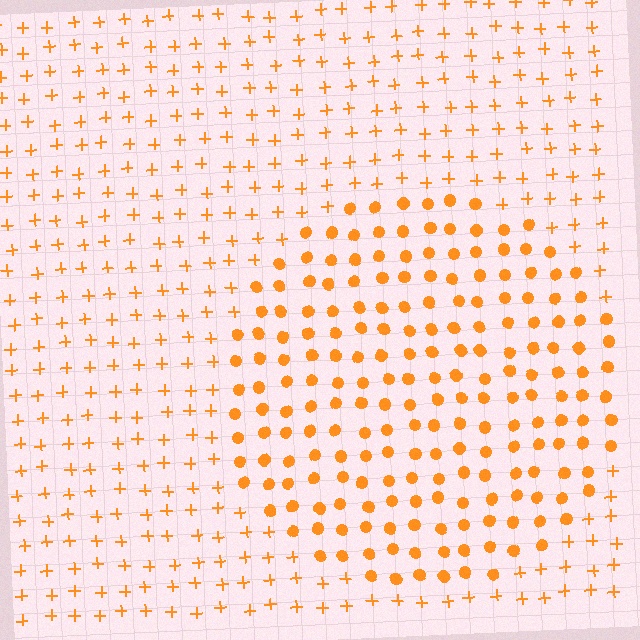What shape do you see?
I see a circle.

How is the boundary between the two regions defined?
The boundary is defined by a change in element shape: circles inside vs. plus signs outside. All elements share the same color and spacing.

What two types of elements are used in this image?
The image uses circles inside the circle region and plus signs outside it.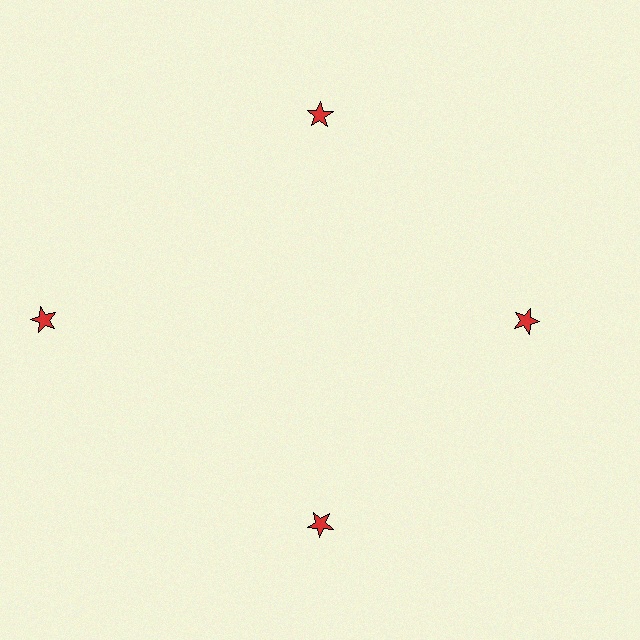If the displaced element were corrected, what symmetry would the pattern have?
It would have 4-fold rotational symmetry — the pattern would map onto itself every 90 degrees.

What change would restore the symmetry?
The symmetry would be restored by moving it inward, back onto the ring so that all 4 stars sit at equal angles and equal distance from the center.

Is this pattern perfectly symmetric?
No. The 4 red stars are arranged in a ring, but one element near the 9 o'clock position is pushed outward from the center, breaking the 4-fold rotational symmetry.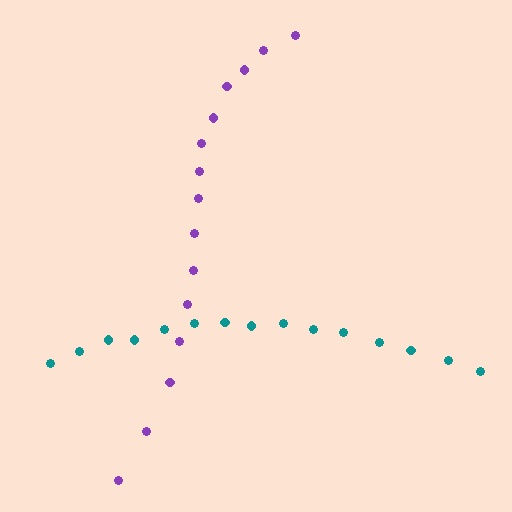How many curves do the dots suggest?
There are 2 distinct paths.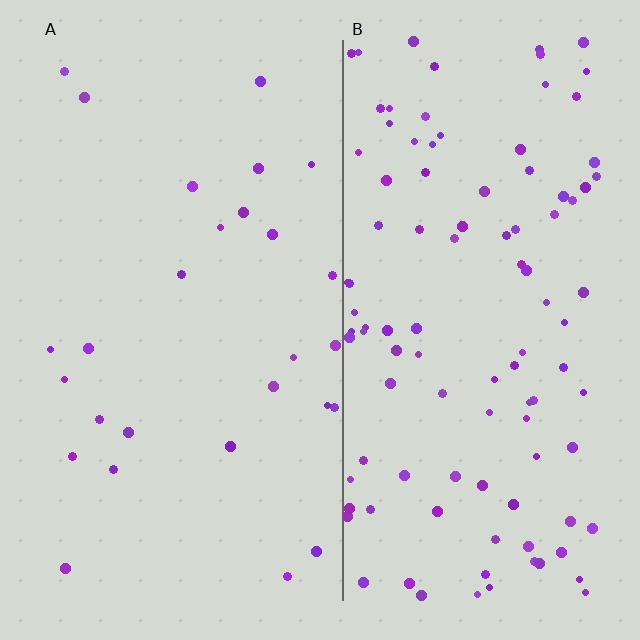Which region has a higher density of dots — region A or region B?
B (the right).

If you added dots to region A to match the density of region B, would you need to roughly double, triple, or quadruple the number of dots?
Approximately quadruple.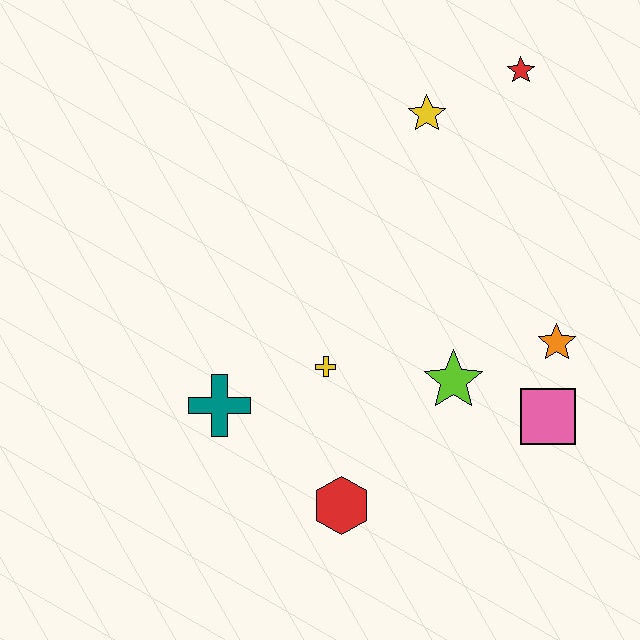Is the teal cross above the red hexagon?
Yes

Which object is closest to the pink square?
The orange star is closest to the pink square.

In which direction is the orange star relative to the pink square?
The orange star is above the pink square.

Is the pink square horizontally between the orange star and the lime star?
Yes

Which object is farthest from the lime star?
The red star is farthest from the lime star.